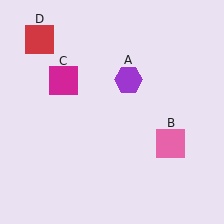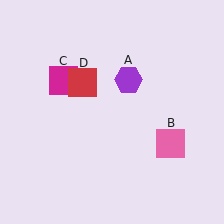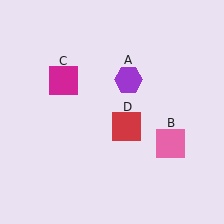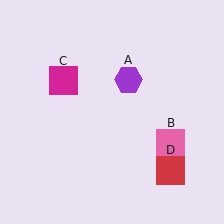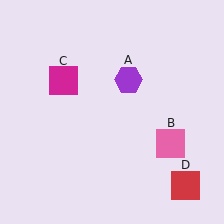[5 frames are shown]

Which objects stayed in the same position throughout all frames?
Purple hexagon (object A) and pink square (object B) and magenta square (object C) remained stationary.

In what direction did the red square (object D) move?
The red square (object D) moved down and to the right.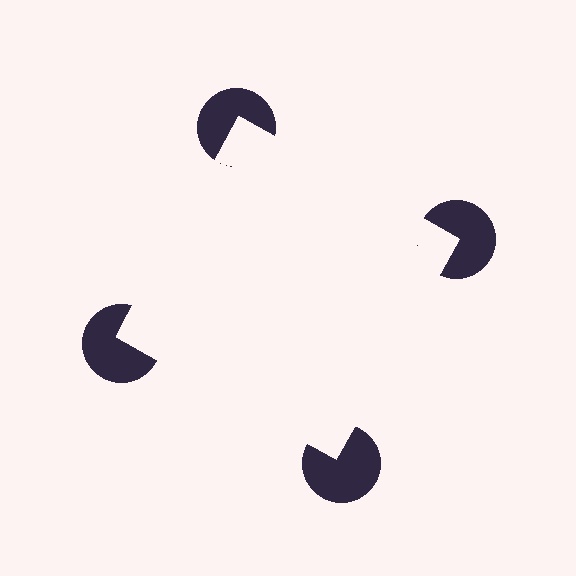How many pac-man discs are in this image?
There are 4 — one at each vertex of the illusory square.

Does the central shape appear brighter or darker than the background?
It typically appears slightly brighter than the background, even though no actual brightness change is drawn.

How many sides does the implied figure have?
4 sides.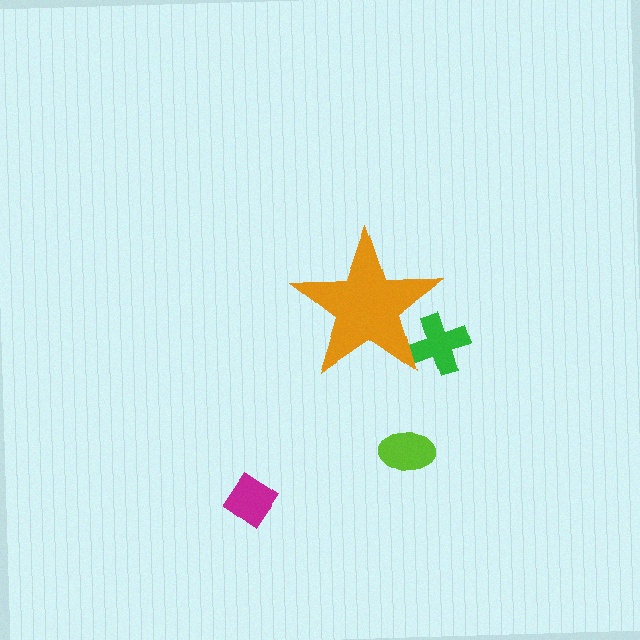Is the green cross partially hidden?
Yes, the green cross is partially hidden behind the orange star.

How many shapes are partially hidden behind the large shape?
1 shape is partially hidden.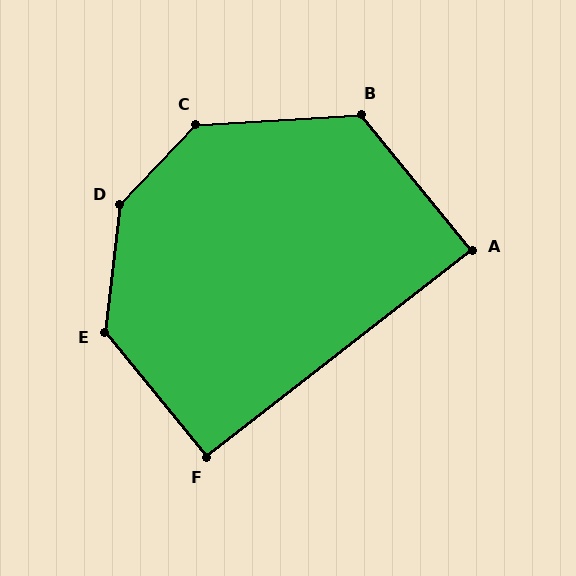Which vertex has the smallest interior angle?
A, at approximately 89 degrees.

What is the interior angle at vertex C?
Approximately 137 degrees (obtuse).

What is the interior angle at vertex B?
Approximately 126 degrees (obtuse).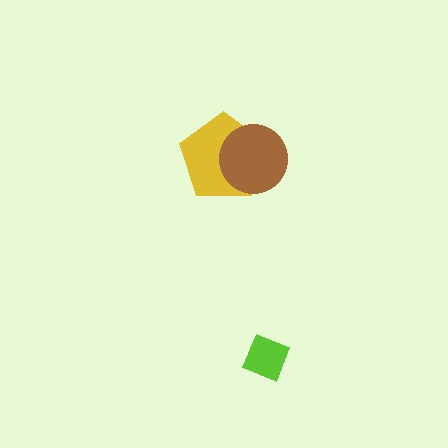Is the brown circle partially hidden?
No, no other shape covers it.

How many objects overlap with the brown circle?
1 object overlaps with the brown circle.